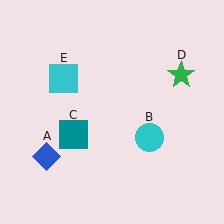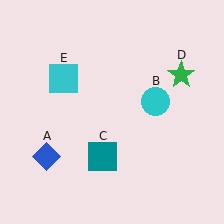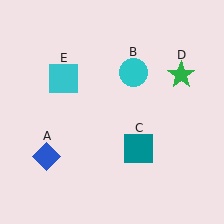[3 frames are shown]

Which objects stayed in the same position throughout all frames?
Blue diamond (object A) and green star (object D) and cyan square (object E) remained stationary.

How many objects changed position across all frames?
2 objects changed position: cyan circle (object B), teal square (object C).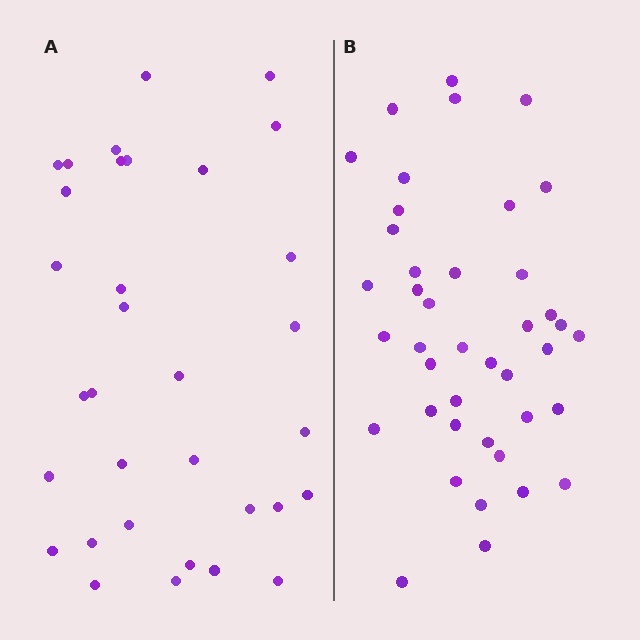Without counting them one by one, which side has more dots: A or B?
Region B (the right region) has more dots.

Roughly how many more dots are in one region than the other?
Region B has roughly 8 or so more dots than region A.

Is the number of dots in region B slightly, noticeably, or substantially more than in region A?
Region B has only slightly more — the two regions are fairly close. The ratio is roughly 1.2 to 1.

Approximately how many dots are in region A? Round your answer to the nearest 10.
About 30 dots. (The exact count is 33, which rounds to 30.)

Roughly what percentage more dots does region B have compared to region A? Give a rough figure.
About 25% more.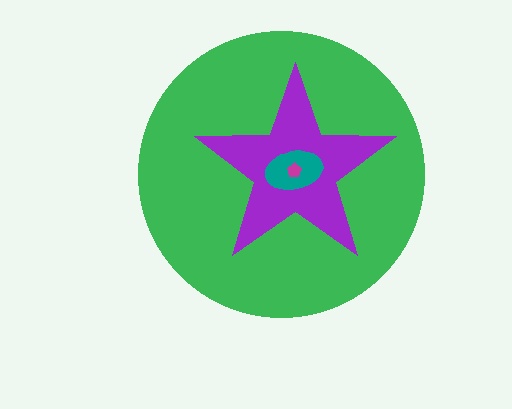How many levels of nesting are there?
4.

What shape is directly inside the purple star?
The teal ellipse.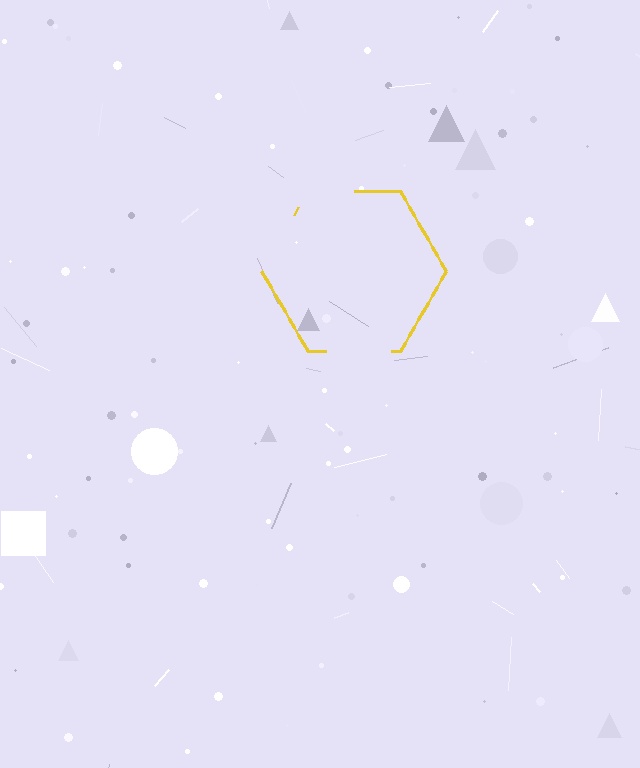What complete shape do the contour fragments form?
The contour fragments form a hexagon.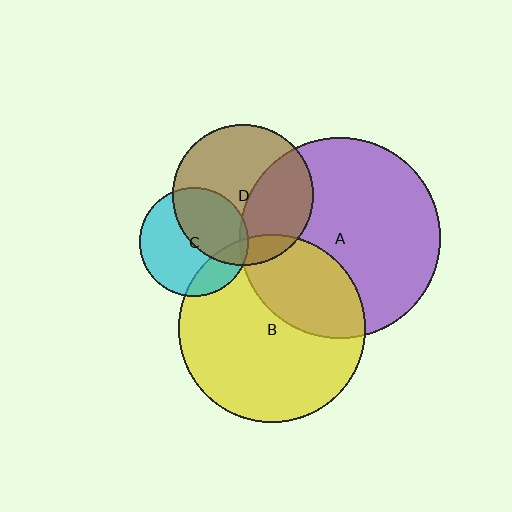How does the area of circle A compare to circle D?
Approximately 2.0 times.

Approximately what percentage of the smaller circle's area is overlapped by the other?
Approximately 10%.